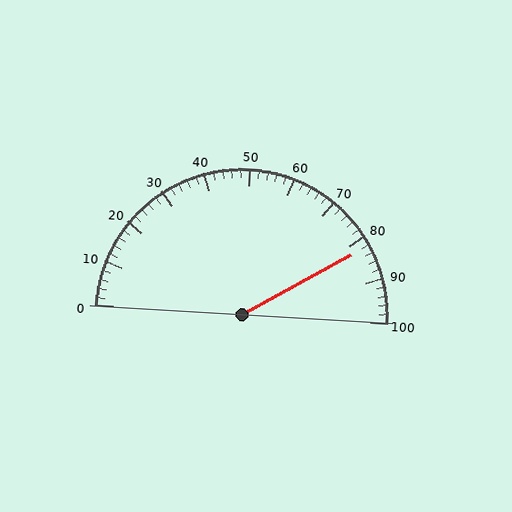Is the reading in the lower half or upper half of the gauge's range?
The reading is in the upper half of the range (0 to 100).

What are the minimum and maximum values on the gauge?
The gauge ranges from 0 to 100.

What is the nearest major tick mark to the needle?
The nearest major tick mark is 80.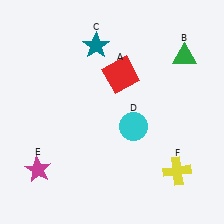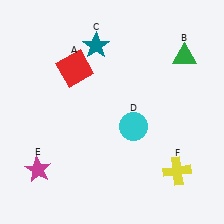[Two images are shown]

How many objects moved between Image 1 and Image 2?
1 object moved between the two images.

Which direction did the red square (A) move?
The red square (A) moved left.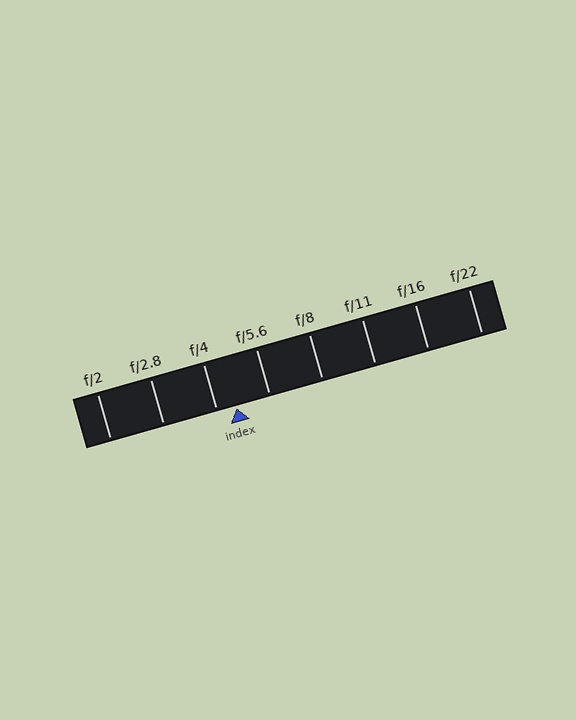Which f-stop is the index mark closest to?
The index mark is closest to f/4.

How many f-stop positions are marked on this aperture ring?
There are 8 f-stop positions marked.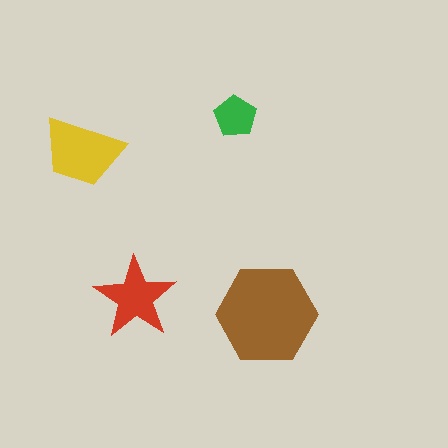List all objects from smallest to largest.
The green pentagon, the red star, the yellow trapezoid, the brown hexagon.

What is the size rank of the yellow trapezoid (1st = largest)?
2nd.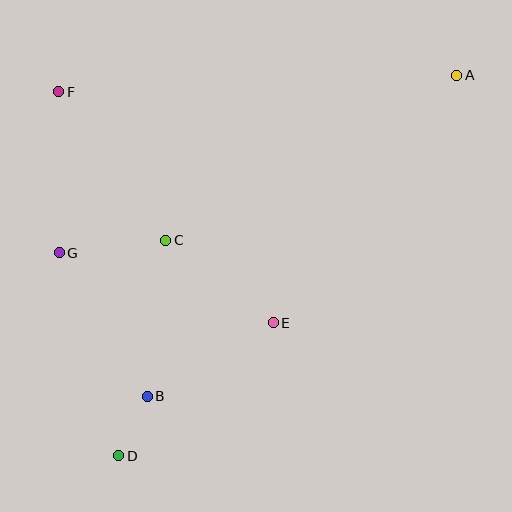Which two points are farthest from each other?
Points A and D are farthest from each other.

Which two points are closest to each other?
Points B and D are closest to each other.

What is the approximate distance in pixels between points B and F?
The distance between B and F is approximately 317 pixels.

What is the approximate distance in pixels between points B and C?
The distance between B and C is approximately 157 pixels.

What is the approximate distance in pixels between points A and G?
The distance between A and G is approximately 436 pixels.